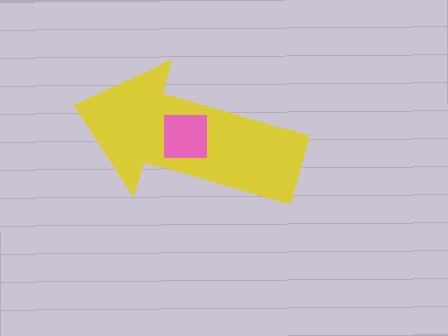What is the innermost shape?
The pink square.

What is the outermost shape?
The yellow arrow.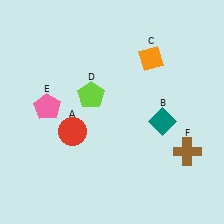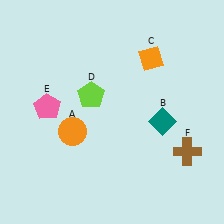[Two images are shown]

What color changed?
The circle (A) changed from red in Image 1 to orange in Image 2.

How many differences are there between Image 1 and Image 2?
There is 1 difference between the two images.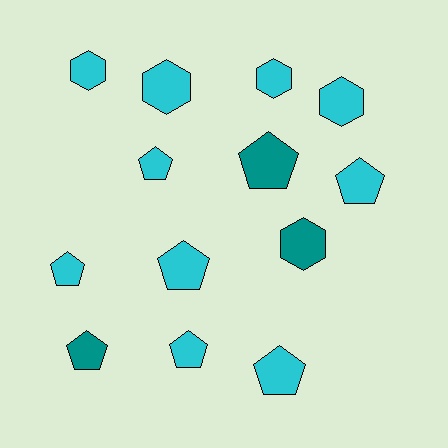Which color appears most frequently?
Cyan, with 10 objects.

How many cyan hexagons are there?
There are 4 cyan hexagons.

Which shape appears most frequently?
Pentagon, with 8 objects.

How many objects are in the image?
There are 13 objects.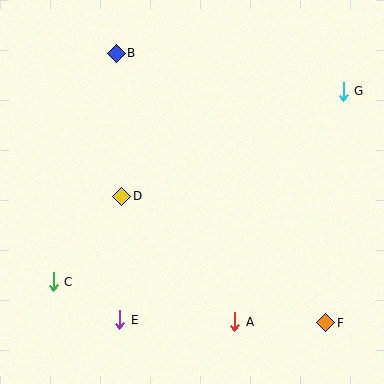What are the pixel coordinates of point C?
Point C is at (53, 282).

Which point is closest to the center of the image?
Point D at (122, 196) is closest to the center.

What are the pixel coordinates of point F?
Point F is at (326, 323).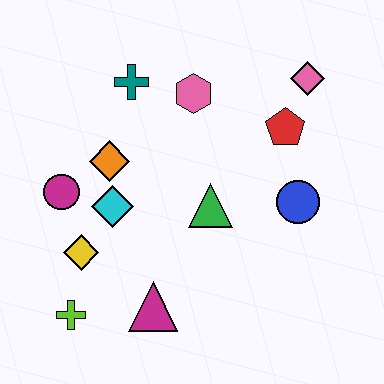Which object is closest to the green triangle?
The blue circle is closest to the green triangle.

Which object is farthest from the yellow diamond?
The pink diamond is farthest from the yellow diamond.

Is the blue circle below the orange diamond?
Yes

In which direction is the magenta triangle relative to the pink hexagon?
The magenta triangle is below the pink hexagon.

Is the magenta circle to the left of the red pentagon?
Yes